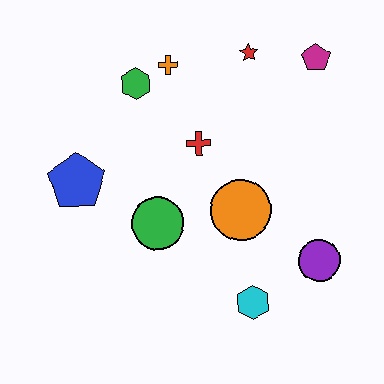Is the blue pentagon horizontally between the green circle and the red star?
No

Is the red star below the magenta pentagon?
No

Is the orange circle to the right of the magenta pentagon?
No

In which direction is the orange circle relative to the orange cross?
The orange circle is below the orange cross.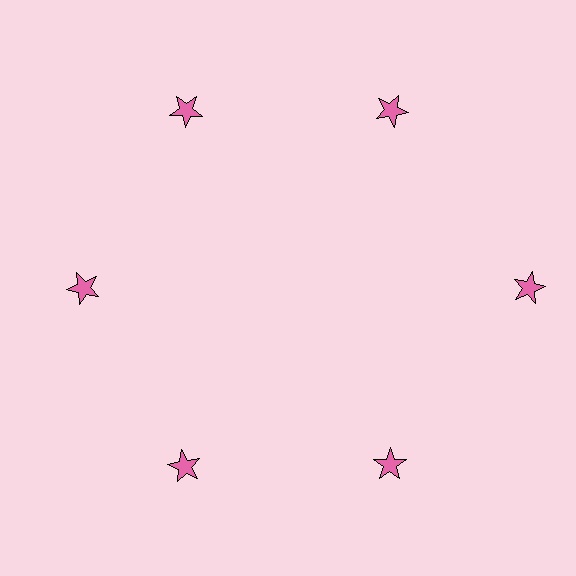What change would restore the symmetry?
The symmetry would be restored by moving it inward, back onto the ring so that all 6 stars sit at equal angles and equal distance from the center.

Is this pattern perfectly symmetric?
No. The 6 pink stars are arranged in a ring, but one element near the 3 o'clock position is pushed outward from the center, breaking the 6-fold rotational symmetry.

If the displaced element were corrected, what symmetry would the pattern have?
It would have 6-fold rotational symmetry — the pattern would map onto itself every 60 degrees.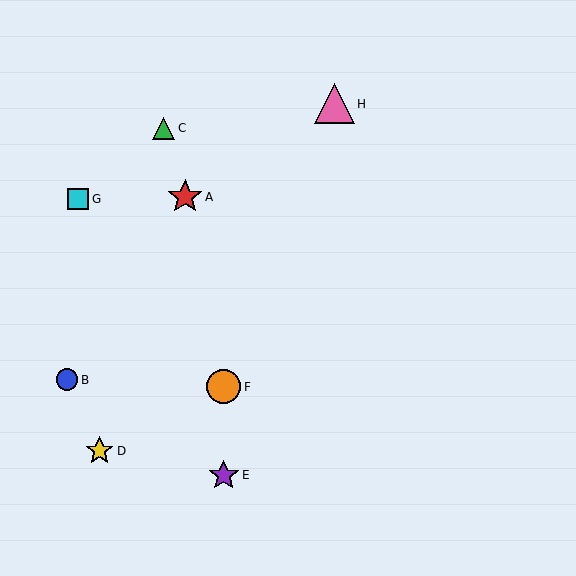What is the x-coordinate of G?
Object G is at x≈78.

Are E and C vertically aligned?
No, E is at x≈224 and C is at x≈164.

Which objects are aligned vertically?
Objects E, F are aligned vertically.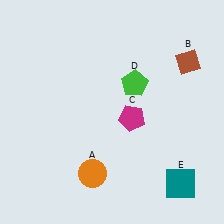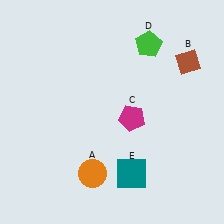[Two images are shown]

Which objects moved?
The objects that moved are: the green pentagon (D), the teal square (E).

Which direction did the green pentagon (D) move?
The green pentagon (D) moved up.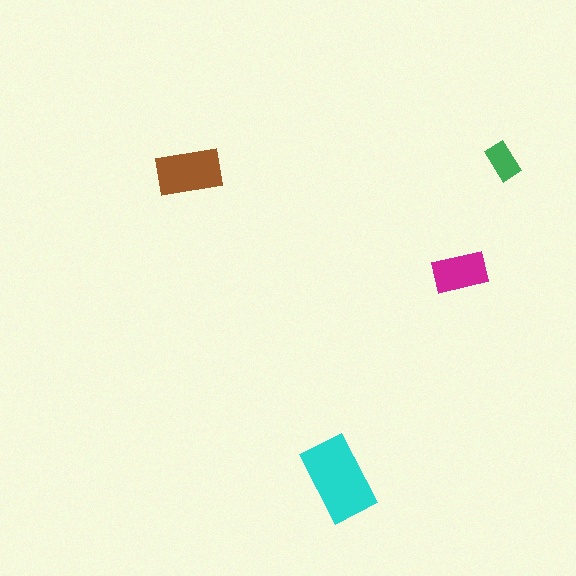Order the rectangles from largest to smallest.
the cyan one, the brown one, the magenta one, the green one.